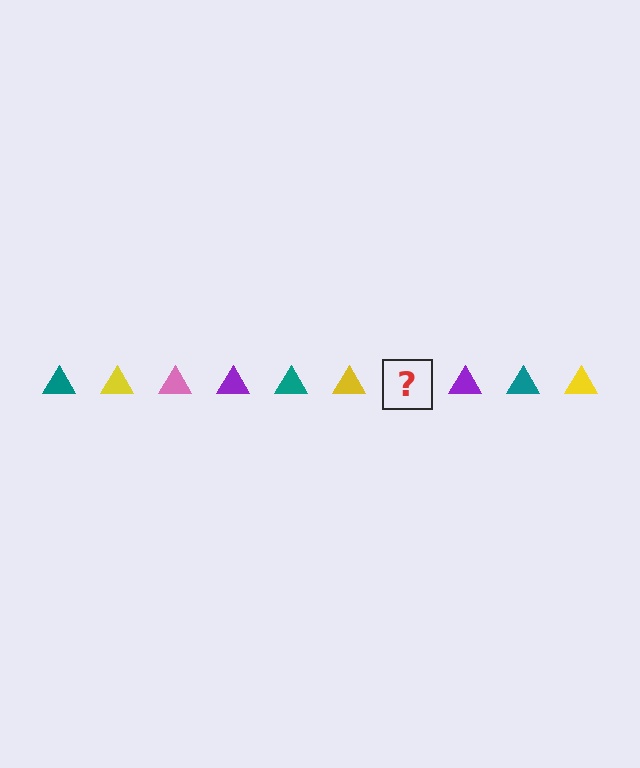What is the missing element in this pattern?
The missing element is a pink triangle.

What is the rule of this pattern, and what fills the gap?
The rule is that the pattern cycles through teal, yellow, pink, purple triangles. The gap should be filled with a pink triangle.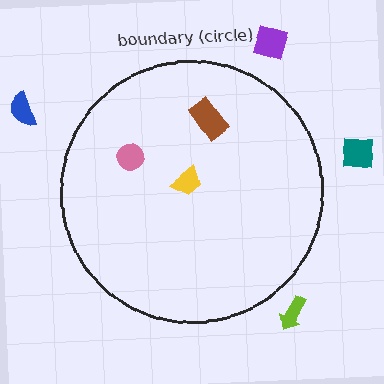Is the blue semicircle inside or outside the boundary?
Outside.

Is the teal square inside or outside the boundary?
Outside.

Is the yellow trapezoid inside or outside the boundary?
Inside.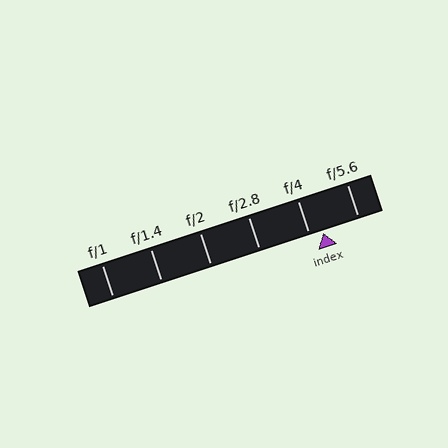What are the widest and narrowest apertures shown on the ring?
The widest aperture shown is f/1 and the narrowest is f/5.6.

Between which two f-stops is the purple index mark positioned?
The index mark is between f/4 and f/5.6.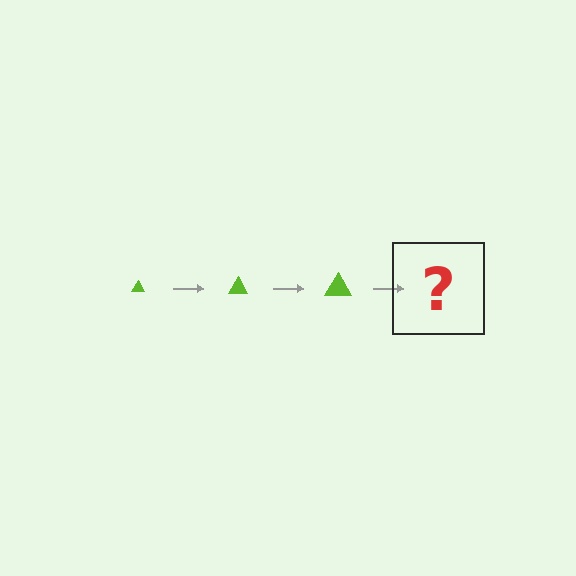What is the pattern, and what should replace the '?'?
The pattern is that the triangle gets progressively larger each step. The '?' should be a lime triangle, larger than the previous one.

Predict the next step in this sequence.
The next step is a lime triangle, larger than the previous one.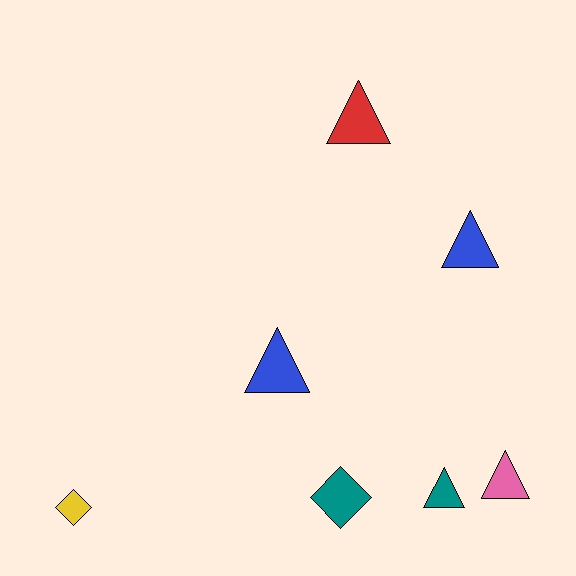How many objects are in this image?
There are 7 objects.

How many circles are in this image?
There are no circles.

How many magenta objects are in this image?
There are no magenta objects.